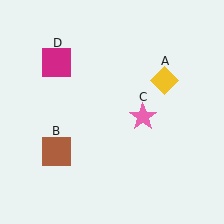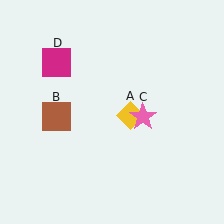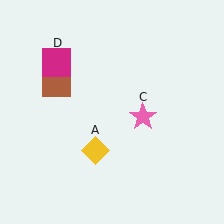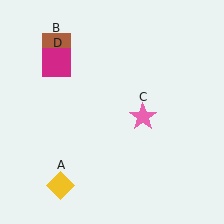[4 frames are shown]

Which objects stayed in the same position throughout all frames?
Pink star (object C) and magenta square (object D) remained stationary.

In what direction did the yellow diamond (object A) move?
The yellow diamond (object A) moved down and to the left.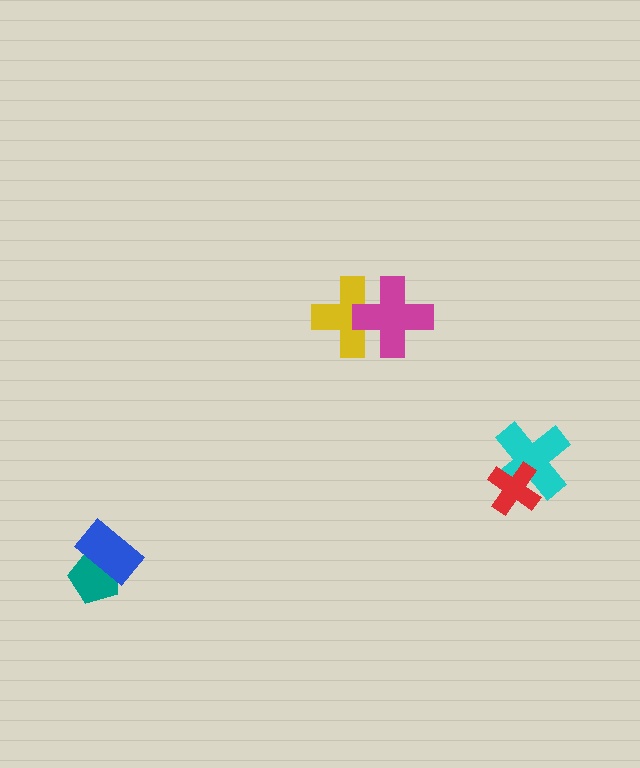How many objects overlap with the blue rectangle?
1 object overlaps with the blue rectangle.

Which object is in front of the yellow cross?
The magenta cross is in front of the yellow cross.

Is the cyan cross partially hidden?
Yes, it is partially covered by another shape.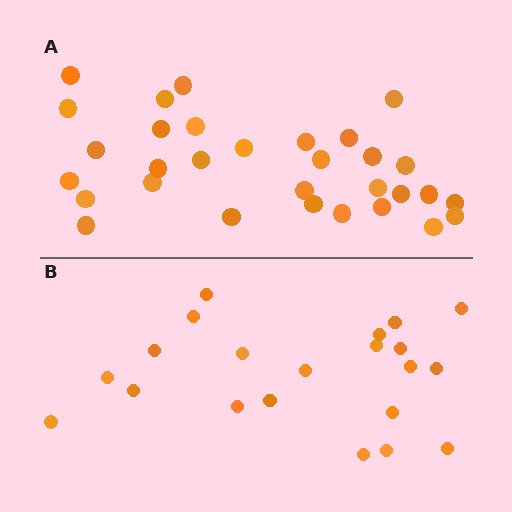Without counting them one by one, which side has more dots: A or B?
Region A (the top region) has more dots.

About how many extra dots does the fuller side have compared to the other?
Region A has roughly 10 or so more dots than region B.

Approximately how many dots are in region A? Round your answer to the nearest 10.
About 30 dots. (The exact count is 31, which rounds to 30.)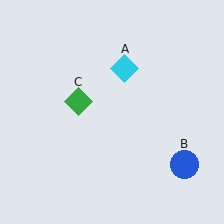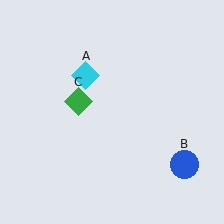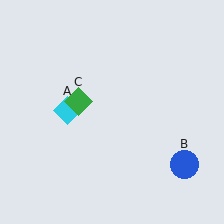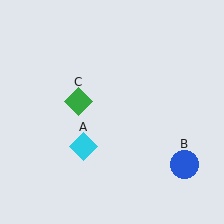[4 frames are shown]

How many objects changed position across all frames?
1 object changed position: cyan diamond (object A).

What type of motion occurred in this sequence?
The cyan diamond (object A) rotated counterclockwise around the center of the scene.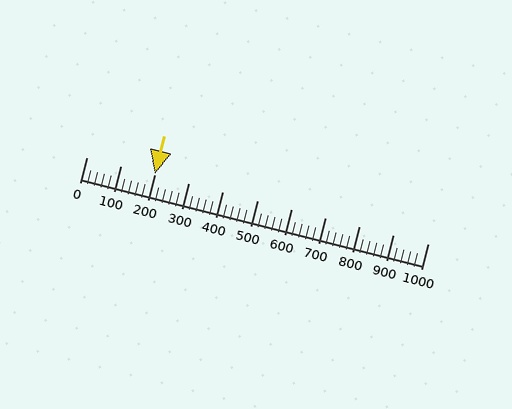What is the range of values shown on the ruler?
The ruler shows values from 0 to 1000.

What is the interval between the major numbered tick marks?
The major tick marks are spaced 100 units apart.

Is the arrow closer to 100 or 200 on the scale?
The arrow is closer to 200.